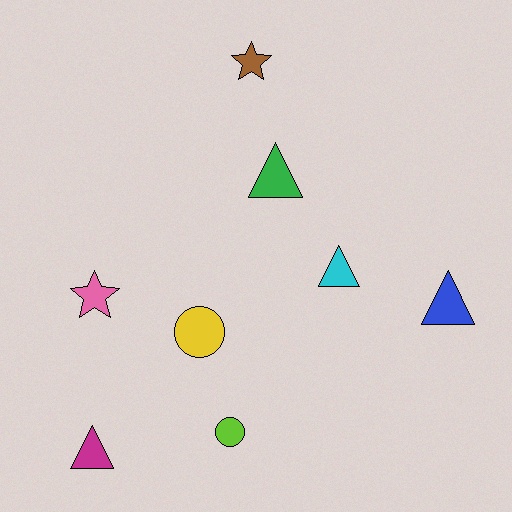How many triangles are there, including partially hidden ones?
There are 4 triangles.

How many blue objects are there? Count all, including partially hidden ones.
There is 1 blue object.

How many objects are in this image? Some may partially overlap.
There are 8 objects.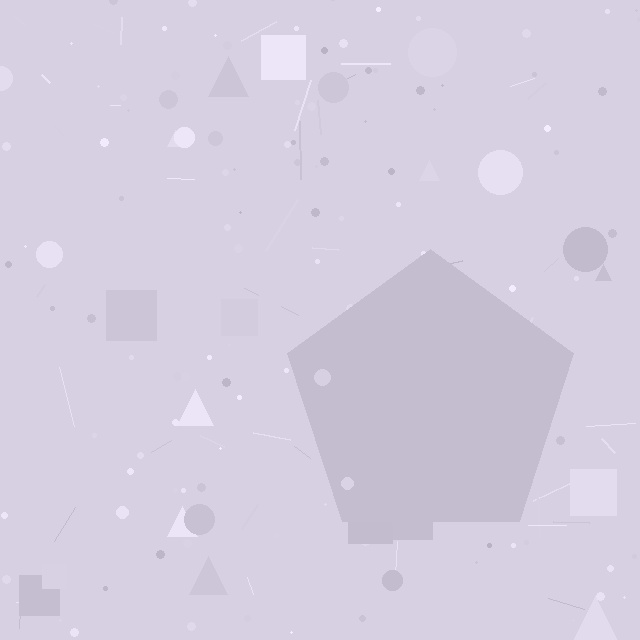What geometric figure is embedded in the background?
A pentagon is embedded in the background.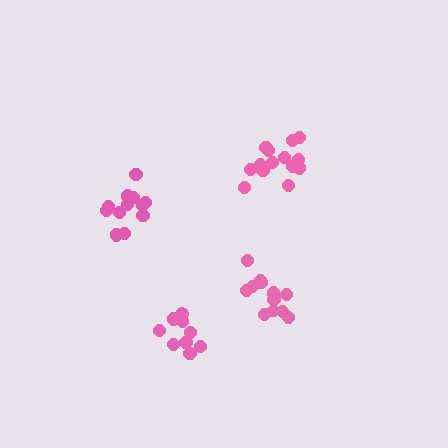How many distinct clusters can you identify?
There are 4 distinct clusters.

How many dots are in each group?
Group 1: 12 dots, Group 2: 12 dots, Group 3: 14 dots, Group 4: 10 dots (48 total).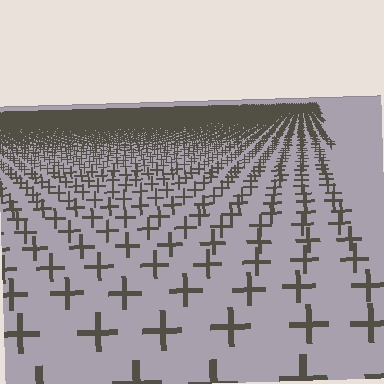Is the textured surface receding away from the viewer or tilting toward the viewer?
The surface is receding away from the viewer. Texture elements get smaller and denser toward the top.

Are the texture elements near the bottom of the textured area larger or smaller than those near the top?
Larger. Near the bottom, elements are closer to the viewer and appear at a bigger on-screen size.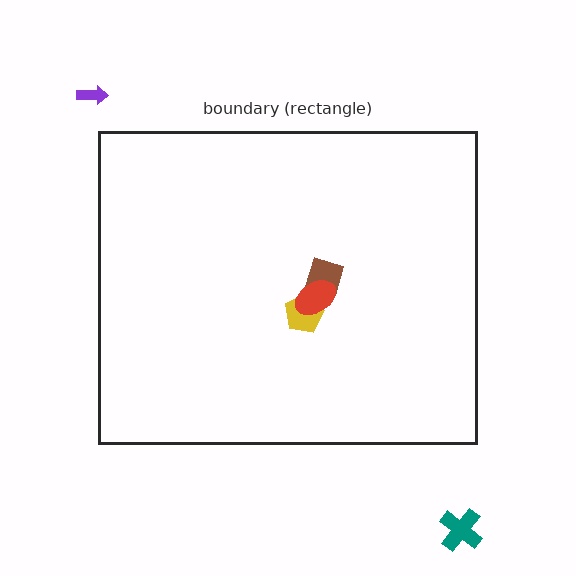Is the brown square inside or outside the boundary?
Inside.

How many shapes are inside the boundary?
3 inside, 2 outside.